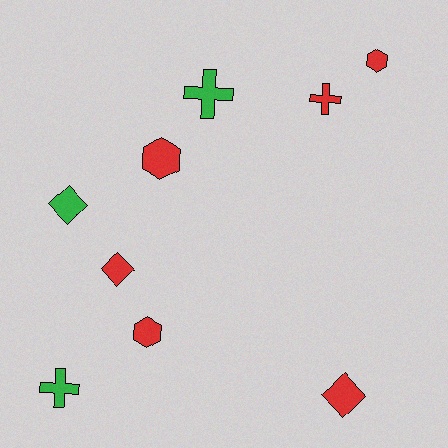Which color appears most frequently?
Red, with 6 objects.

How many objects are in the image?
There are 9 objects.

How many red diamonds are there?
There are 2 red diamonds.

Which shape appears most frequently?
Cross, with 3 objects.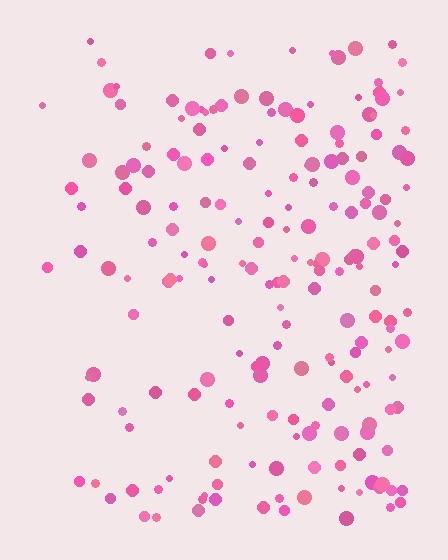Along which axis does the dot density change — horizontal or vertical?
Horizontal.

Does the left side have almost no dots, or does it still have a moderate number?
Still a moderate number, just noticeably fewer than the right.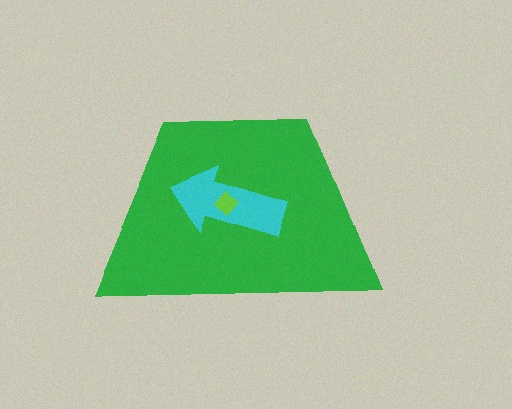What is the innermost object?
The lime diamond.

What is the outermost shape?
The green trapezoid.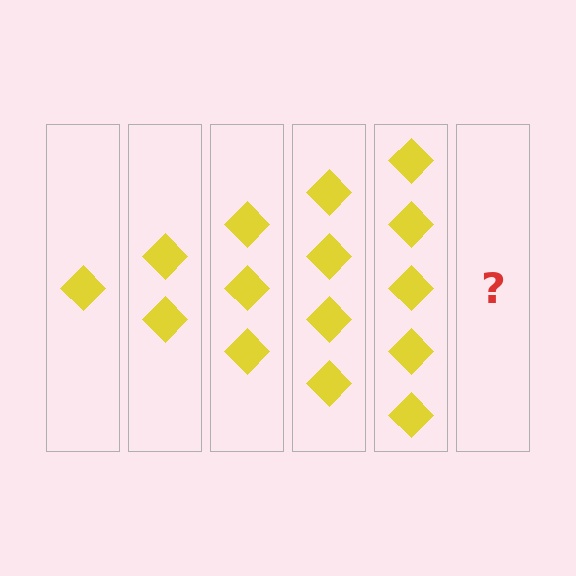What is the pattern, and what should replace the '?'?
The pattern is that each step adds one more diamond. The '?' should be 6 diamonds.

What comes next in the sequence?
The next element should be 6 diamonds.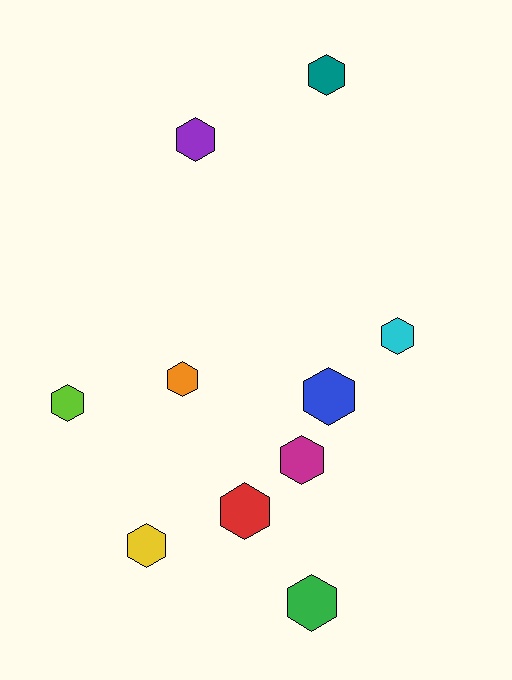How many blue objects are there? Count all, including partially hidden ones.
There is 1 blue object.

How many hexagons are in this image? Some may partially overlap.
There are 10 hexagons.